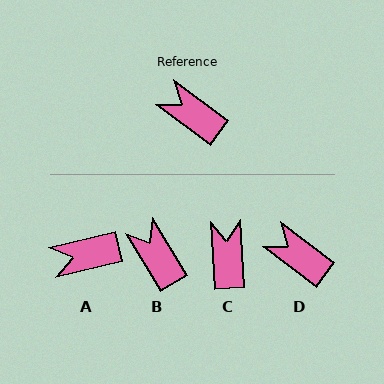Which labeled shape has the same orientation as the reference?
D.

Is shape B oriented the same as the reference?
No, it is off by about 23 degrees.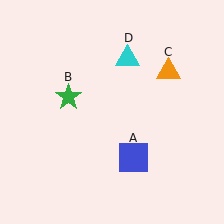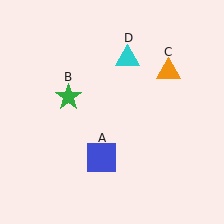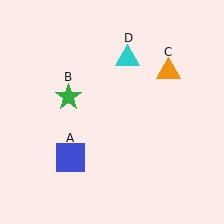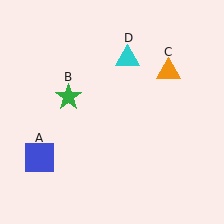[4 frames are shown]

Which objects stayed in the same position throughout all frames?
Green star (object B) and orange triangle (object C) and cyan triangle (object D) remained stationary.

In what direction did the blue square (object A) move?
The blue square (object A) moved left.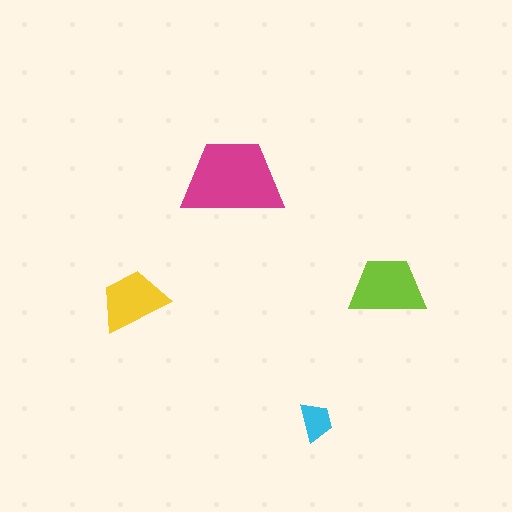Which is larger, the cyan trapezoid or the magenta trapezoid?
The magenta one.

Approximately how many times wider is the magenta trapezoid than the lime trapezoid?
About 1.5 times wider.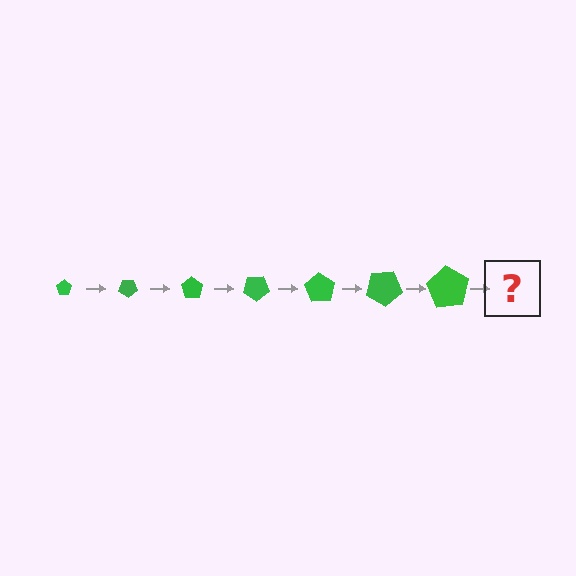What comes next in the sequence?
The next element should be a pentagon, larger than the previous one and rotated 245 degrees from the start.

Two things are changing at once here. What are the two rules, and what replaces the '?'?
The two rules are that the pentagon grows larger each step and it rotates 35 degrees each step. The '?' should be a pentagon, larger than the previous one and rotated 245 degrees from the start.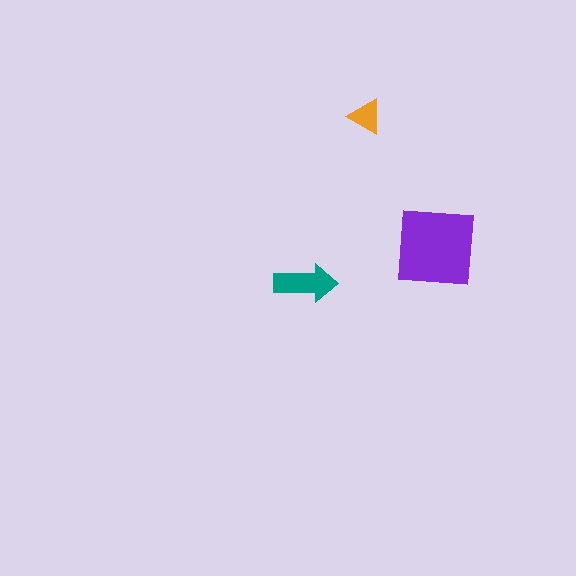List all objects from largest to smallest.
The purple square, the teal arrow, the orange triangle.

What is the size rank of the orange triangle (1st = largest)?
3rd.